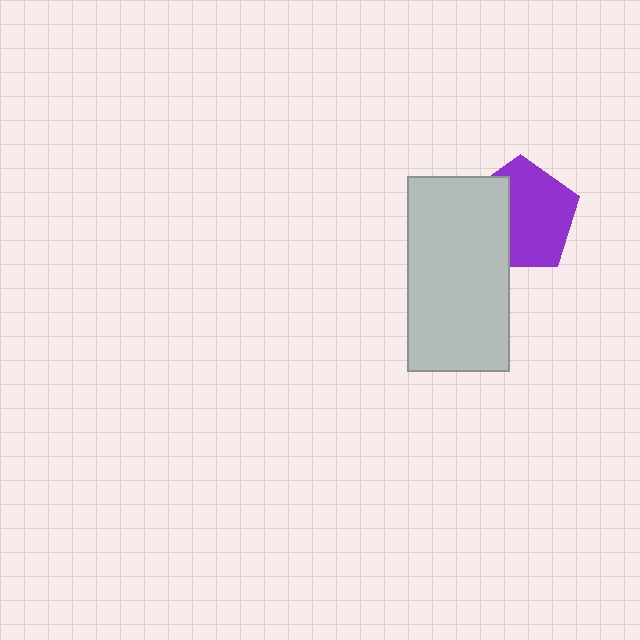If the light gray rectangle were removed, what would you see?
You would see the complete purple pentagon.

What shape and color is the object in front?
The object in front is a light gray rectangle.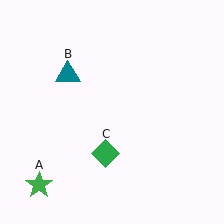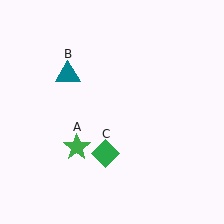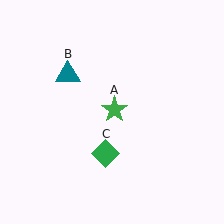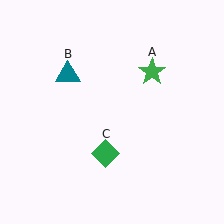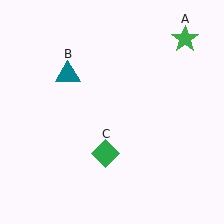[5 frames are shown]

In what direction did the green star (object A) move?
The green star (object A) moved up and to the right.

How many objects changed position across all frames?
1 object changed position: green star (object A).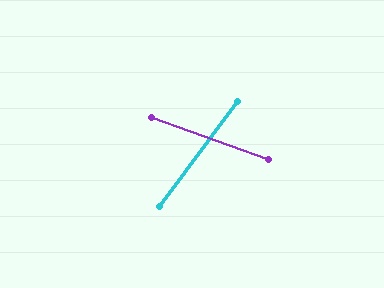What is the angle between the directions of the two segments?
Approximately 73 degrees.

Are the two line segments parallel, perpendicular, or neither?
Neither parallel nor perpendicular — they differ by about 73°.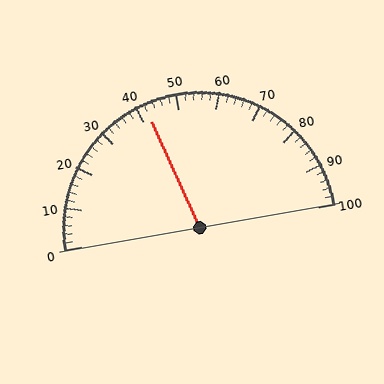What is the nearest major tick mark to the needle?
The nearest major tick mark is 40.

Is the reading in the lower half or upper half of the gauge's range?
The reading is in the lower half of the range (0 to 100).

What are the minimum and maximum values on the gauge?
The gauge ranges from 0 to 100.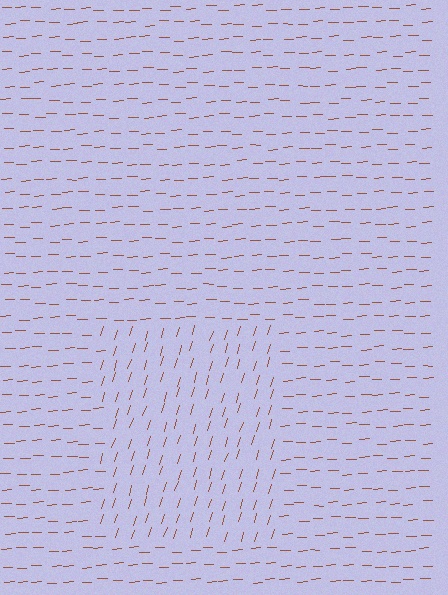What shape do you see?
I see a rectangle.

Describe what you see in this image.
The image is filled with small brown line segments. A rectangle region in the image has lines oriented differently from the surrounding lines, creating a visible texture boundary.